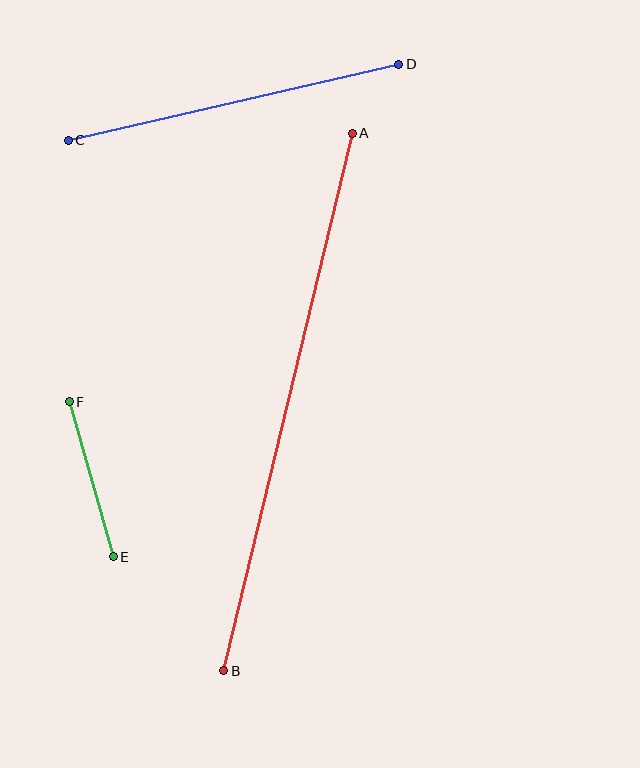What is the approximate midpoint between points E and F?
The midpoint is at approximately (91, 479) pixels.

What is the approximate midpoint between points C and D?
The midpoint is at approximately (233, 102) pixels.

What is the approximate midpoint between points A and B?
The midpoint is at approximately (288, 402) pixels.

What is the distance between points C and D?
The distance is approximately 339 pixels.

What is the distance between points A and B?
The distance is approximately 552 pixels.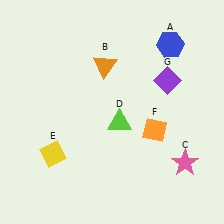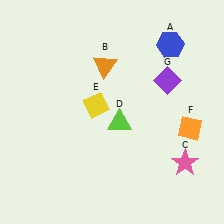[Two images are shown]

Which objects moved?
The objects that moved are: the yellow diamond (E), the orange diamond (F).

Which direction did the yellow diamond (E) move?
The yellow diamond (E) moved up.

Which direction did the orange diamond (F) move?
The orange diamond (F) moved right.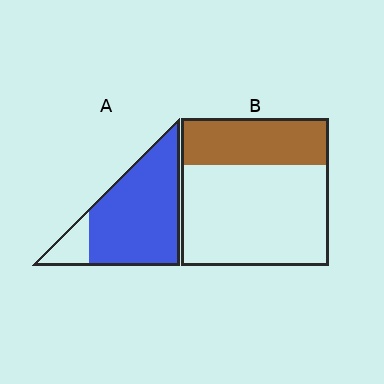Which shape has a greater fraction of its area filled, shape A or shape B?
Shape A.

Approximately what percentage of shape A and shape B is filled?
A is approximately 85% and B is approximately 30%.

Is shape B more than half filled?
No.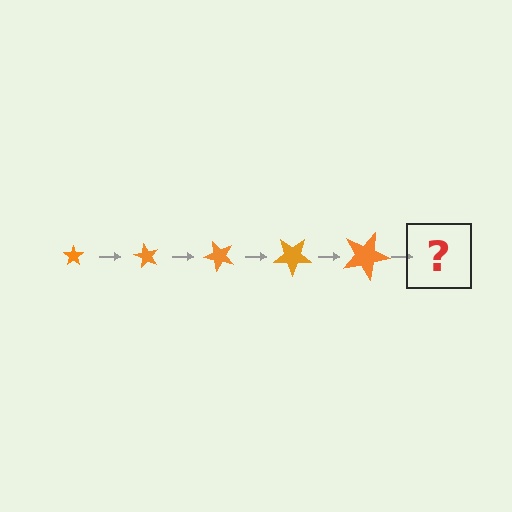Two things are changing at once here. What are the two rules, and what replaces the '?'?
The two rules are that the star grows larger each step and it rotates 60 degrees each step. The '?' should be a star, larger than the previous one and rotated 300 degrees from the start.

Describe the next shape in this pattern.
It should be a star, larger than the previous one and rotated 300 degrees from the start.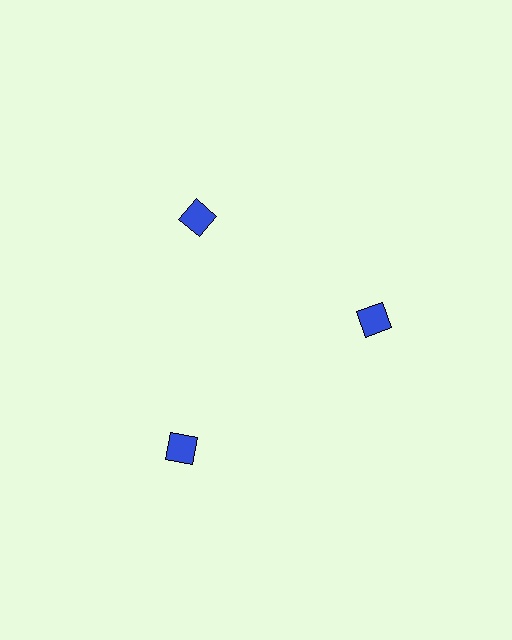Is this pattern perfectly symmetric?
No. The 3 blue squares are arranged in a ring, but one element near the 7 o'clock position is pushed outward from the center, breaking the 3-fold rotational symmetry.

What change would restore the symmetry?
The symmetry would be restored by moving it inward, back onto the ring so that all 3 squares sit at equal angles and equal distance from the center.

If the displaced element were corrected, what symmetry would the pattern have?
It would have 3-fold rotational symmetry — the pattern would map onto itself every 120 degrees.